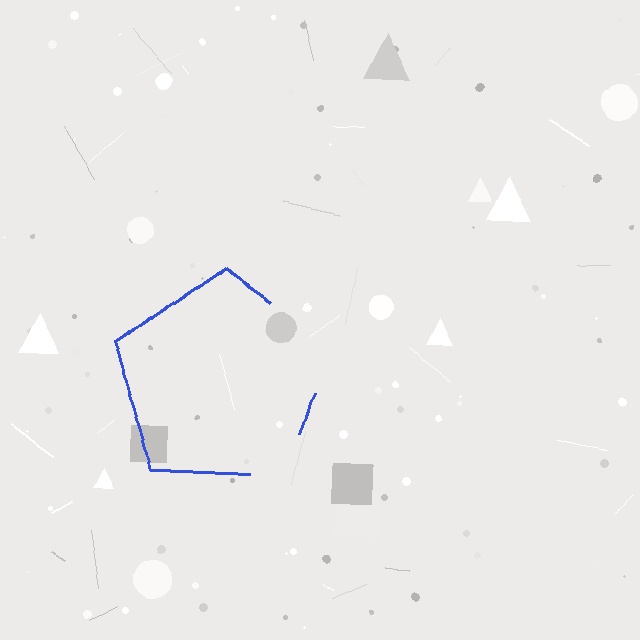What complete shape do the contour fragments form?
The contour fragments form a pentagon.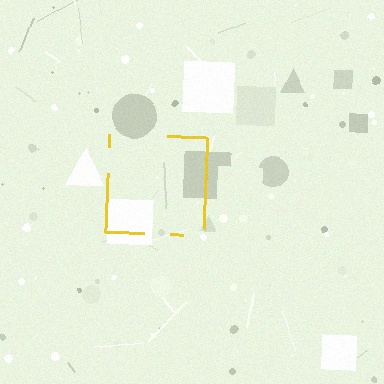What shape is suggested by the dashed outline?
The dashed outline suggests a square.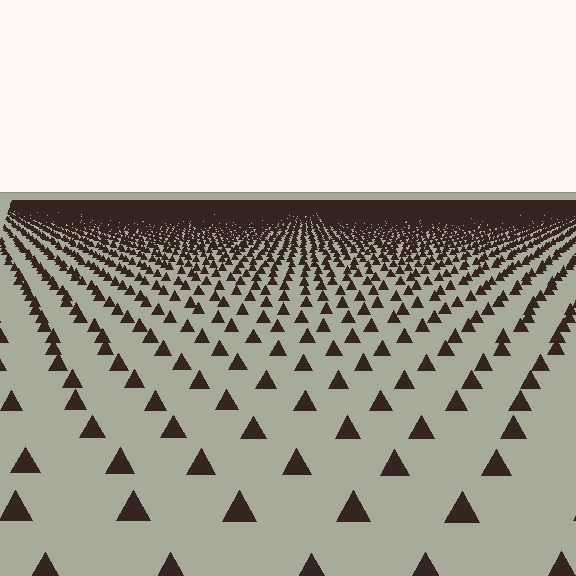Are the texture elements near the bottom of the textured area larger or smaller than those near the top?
Larger. Near the bottom, elements are closer to the viewer and appear at a bigger on-screen size.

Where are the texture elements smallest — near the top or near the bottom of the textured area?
Near the top.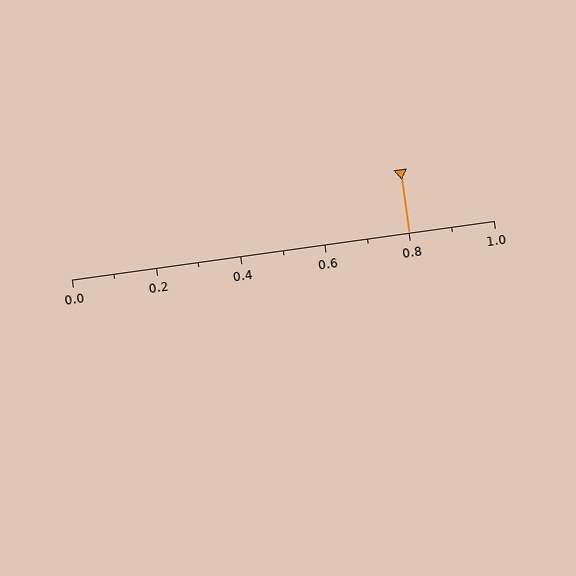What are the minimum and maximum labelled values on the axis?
The axis runs from 0.0 to 1.0.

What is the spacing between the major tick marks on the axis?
The major ticks are spaced 0.2 apart.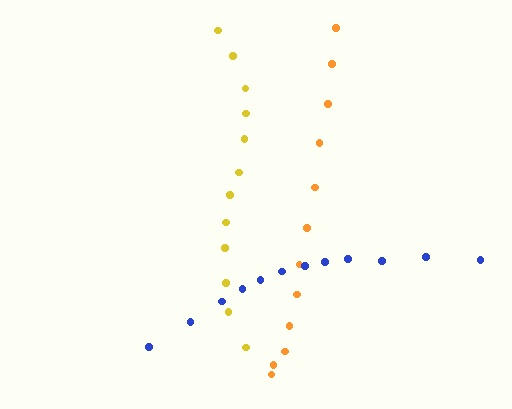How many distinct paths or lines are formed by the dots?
There are 3 distinct paths.